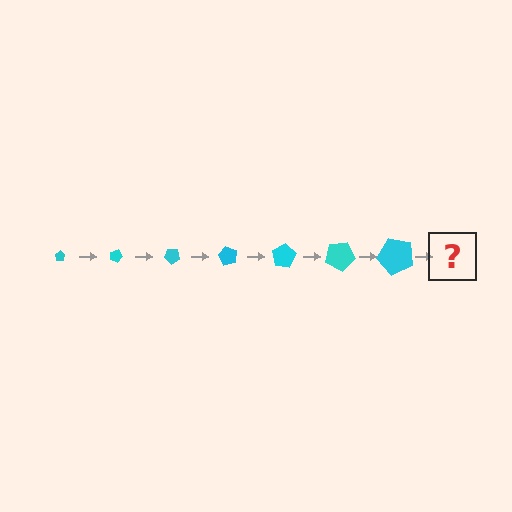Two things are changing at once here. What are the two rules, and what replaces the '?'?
The two rules are that the pentagon grows larger each step and it rotates 20 degrees each step. The '?' should be a pentagon, larger than the previous one and rotated 140 degrees from the start.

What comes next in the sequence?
The next element should be a pentagon, larger than the previous one and rotated 140 degrees from the start.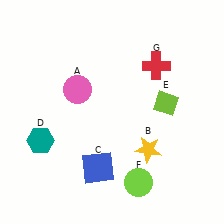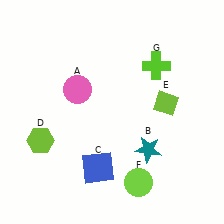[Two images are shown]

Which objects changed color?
B changed from yellow to teal. D changed from teal to lime. G changed from red to lime.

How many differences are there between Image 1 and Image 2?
There are 3 differences between the two images.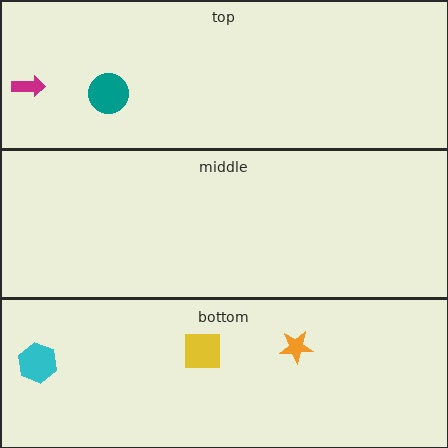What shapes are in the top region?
The magenta arrow, the teal circle.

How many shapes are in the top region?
2.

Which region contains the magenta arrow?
The top region.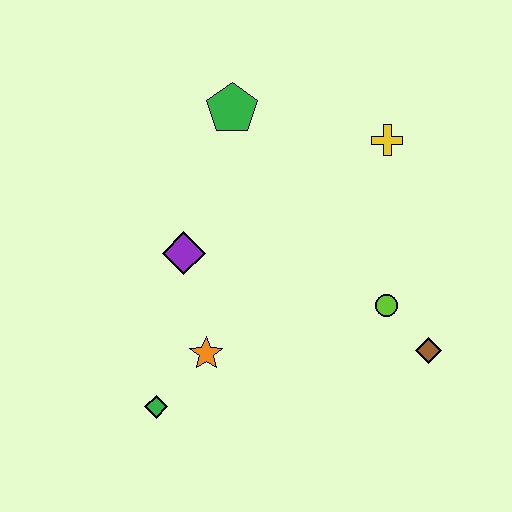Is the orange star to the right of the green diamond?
Yes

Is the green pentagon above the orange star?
Yes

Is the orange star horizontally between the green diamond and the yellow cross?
Yes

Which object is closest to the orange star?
The green diamond is closest to the orange star.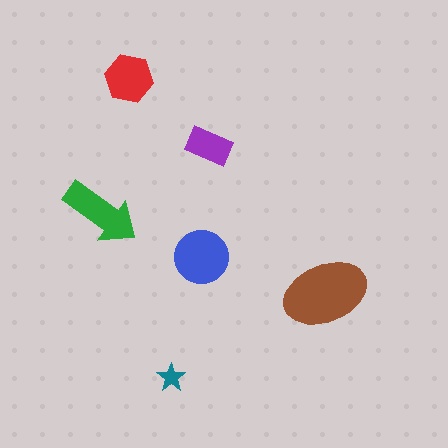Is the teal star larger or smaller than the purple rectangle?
Smaller.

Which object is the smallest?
The teal star.